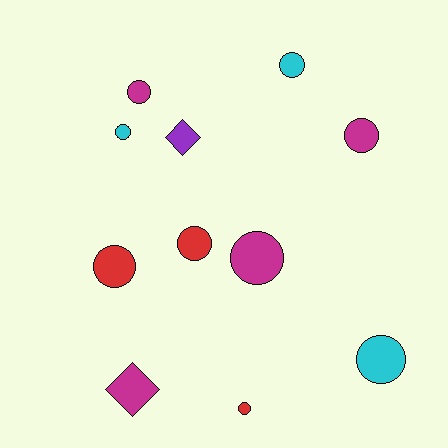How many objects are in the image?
There are 11 objects.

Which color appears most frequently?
Magenta, with 4 objects.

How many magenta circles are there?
There are 3 magenta circles.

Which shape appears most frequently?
Circle, with 9 objects.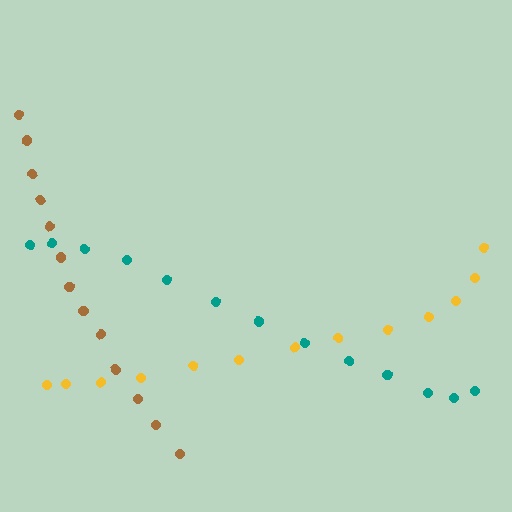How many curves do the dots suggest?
There are 3 distinct paths.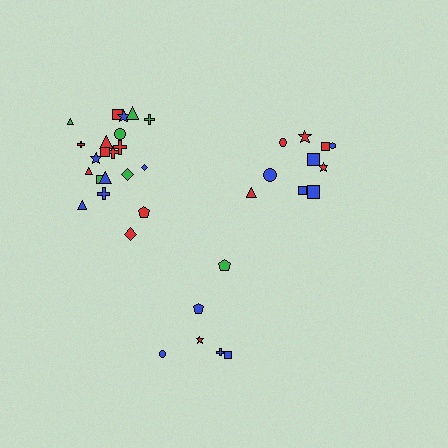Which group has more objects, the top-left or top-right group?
The top-left group.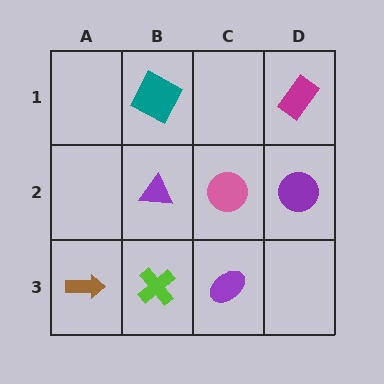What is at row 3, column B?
A lime cross.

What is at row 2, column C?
A pink circle.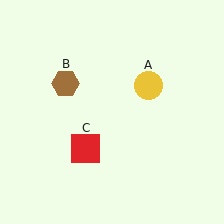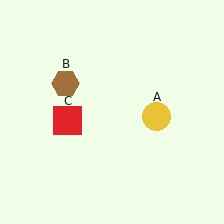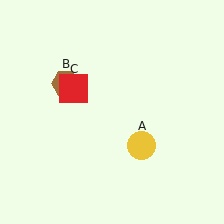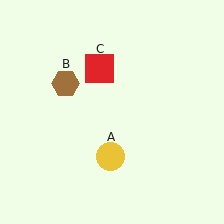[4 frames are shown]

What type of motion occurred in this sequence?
The yellow circle (object A), red square (object C) rotated clockwise around the center of the scene.